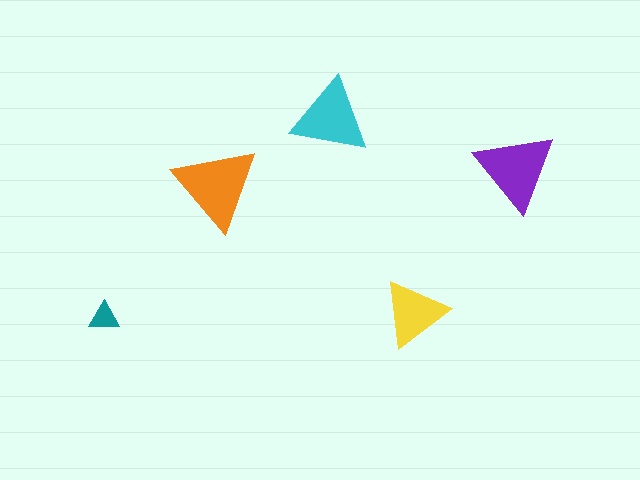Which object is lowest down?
The teal triangle is bottommost.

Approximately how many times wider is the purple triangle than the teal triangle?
About 2.5 times wider.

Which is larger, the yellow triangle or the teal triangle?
The yellow one.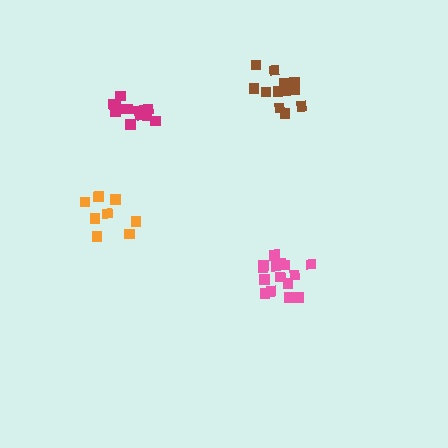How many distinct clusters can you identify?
There are 4 distinct clusters.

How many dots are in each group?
Group 1: 13 dots, Group 2: 15 dots, Group 3: 9 dots, Group 4: 13 dots (50 total).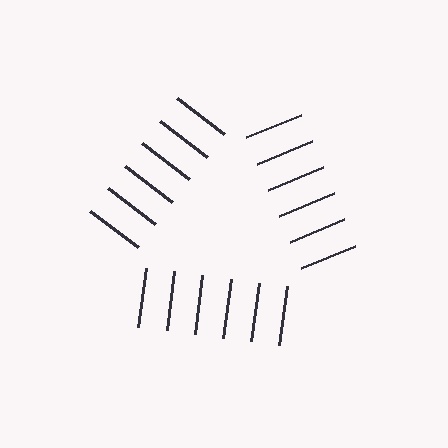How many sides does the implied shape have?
3 sides — the line-ends trace a triangle.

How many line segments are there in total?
18 — 6 along each of the 3 edges.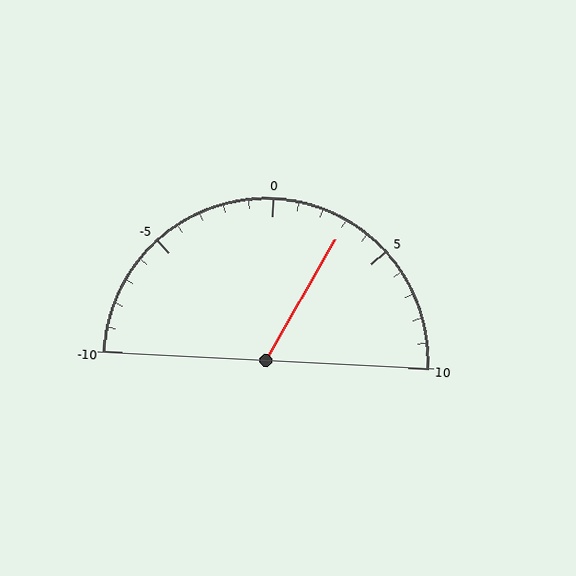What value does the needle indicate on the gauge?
The needle indicates approximately 3.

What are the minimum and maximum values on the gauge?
The gauge ranges from -10 to 10.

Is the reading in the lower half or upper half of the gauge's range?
The reading is in the upper half of the range (-10 to 10).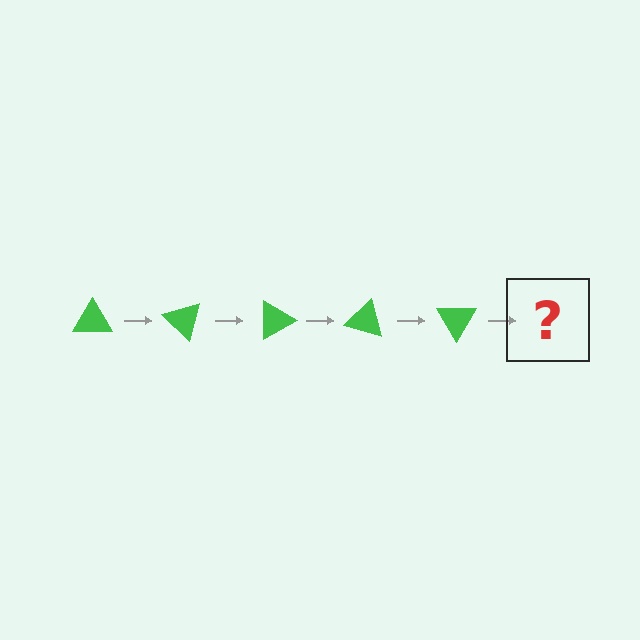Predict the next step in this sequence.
The next step is a green triangle rotated 225 degrees.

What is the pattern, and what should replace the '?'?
The pattern is that the triangle rotates 45 degrees each step. The '?' should be a green triangle rotated 225 degrees.